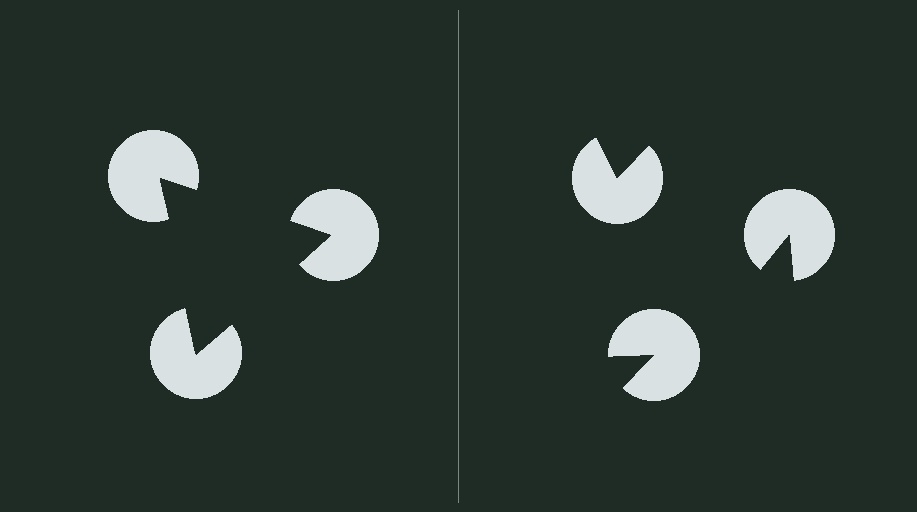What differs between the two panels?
The pac-man discs are positioned identically on both sides; only the wedge orientations differ. On the left they align to a triangle; on the right they are misaligned.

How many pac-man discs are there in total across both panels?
6 — 3 on each side.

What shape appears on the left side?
An illusory triangle.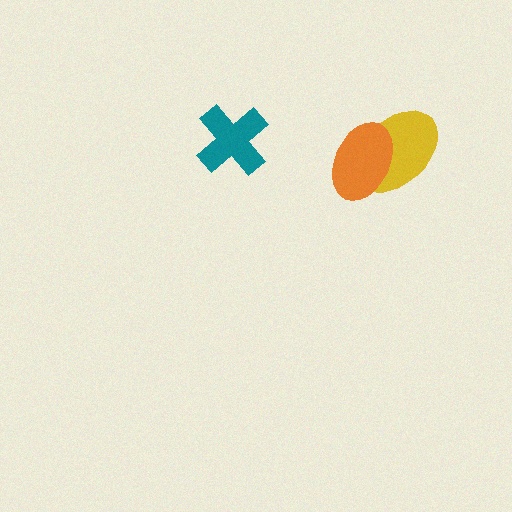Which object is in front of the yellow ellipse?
The orange ellipse is in front of the yellow ellipse.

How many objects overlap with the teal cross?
0 objects overlap with the teal cross.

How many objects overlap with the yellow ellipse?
1 object overlaps with the yellow ellipse.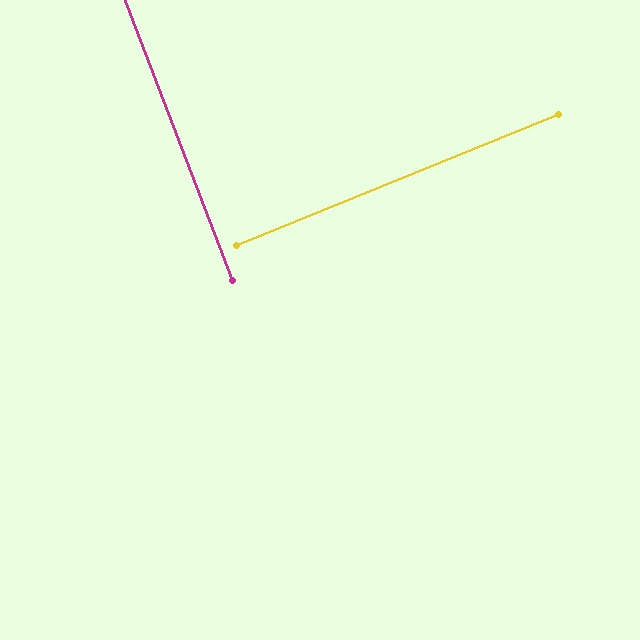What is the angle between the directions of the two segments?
Approximately 89 degrees.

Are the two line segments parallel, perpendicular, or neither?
Perpendicular — they meet at approximately 89°.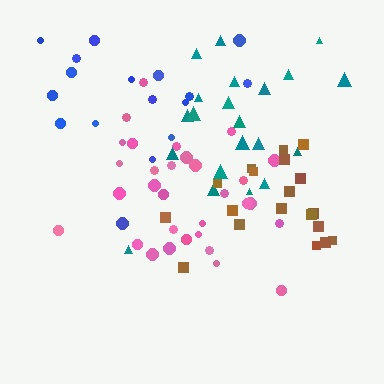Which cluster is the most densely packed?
Pink.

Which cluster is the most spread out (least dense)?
Blue.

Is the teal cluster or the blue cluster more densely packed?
Teal.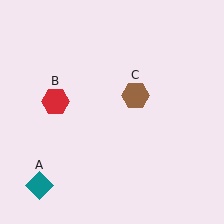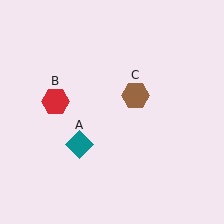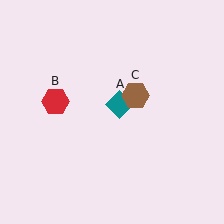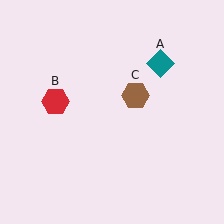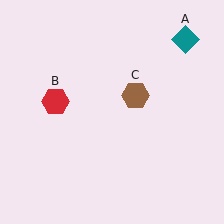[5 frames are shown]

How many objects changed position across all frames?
1 object changed position: teal diamond (object A).